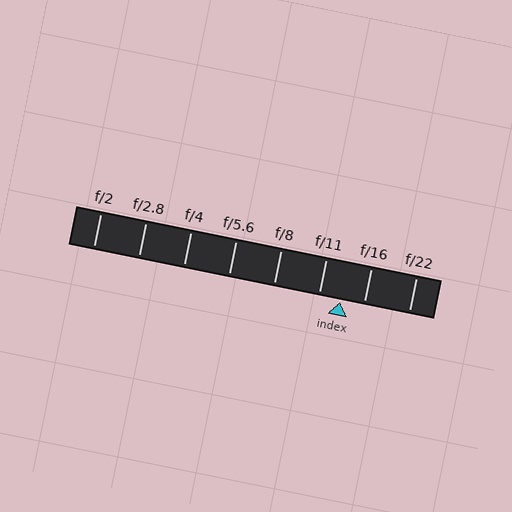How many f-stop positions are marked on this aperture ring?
There are 8 f-stop positions marked.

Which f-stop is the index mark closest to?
The index mark is closest to f/11.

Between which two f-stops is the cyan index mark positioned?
The index mark is between f/11 and f/16.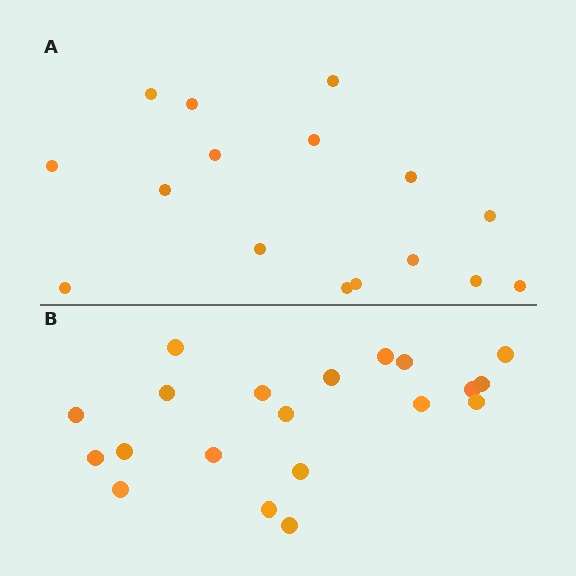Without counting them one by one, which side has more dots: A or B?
Region B (the bottom region) has more dots.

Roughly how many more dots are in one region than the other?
Region B has about 4 more dots than region A.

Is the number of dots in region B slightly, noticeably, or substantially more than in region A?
Region B has noticeably more, but not dramatically so. The ratio is roughly 1.2 to 1.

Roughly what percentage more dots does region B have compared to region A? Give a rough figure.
About 25% more.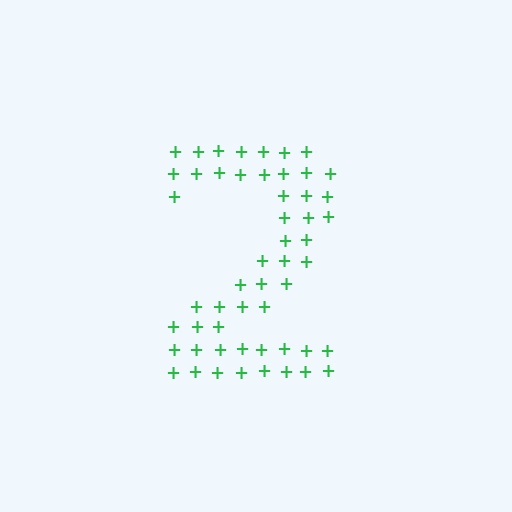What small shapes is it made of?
It is made of small plus signs.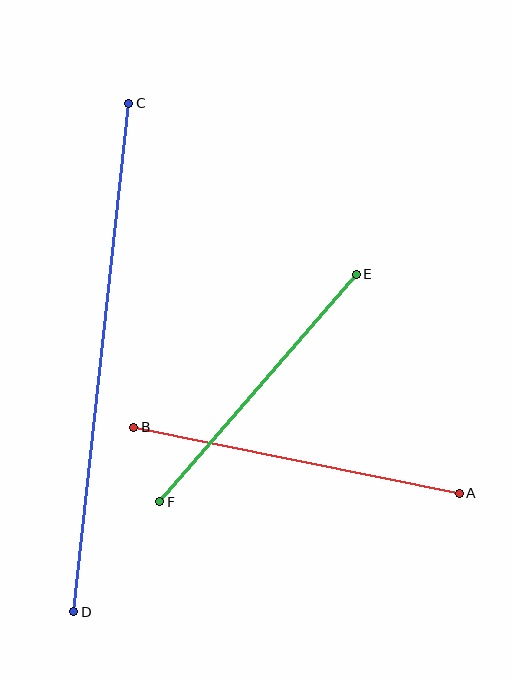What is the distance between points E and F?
The distance is approximately 300 pixels.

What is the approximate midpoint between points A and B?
The midpoint is at approximately (296, 460) pixels.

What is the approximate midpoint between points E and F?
The midpoint is at approximately (258, 388) pixels.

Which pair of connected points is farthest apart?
Points C and D are farthest apart.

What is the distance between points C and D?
The distance is approximately 512 pixels.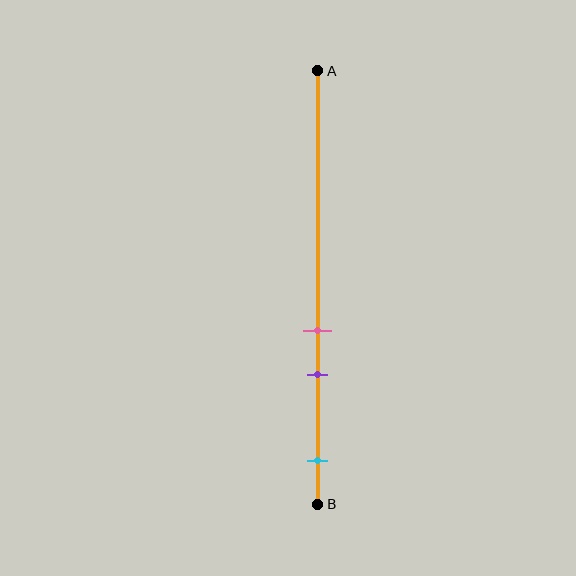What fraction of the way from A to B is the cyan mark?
The cyan mark is approximately 90% (0.9) of the way from A to B.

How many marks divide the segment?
There are 3 marks dividing the segment.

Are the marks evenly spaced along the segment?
No, the marks are not evenly spaced.